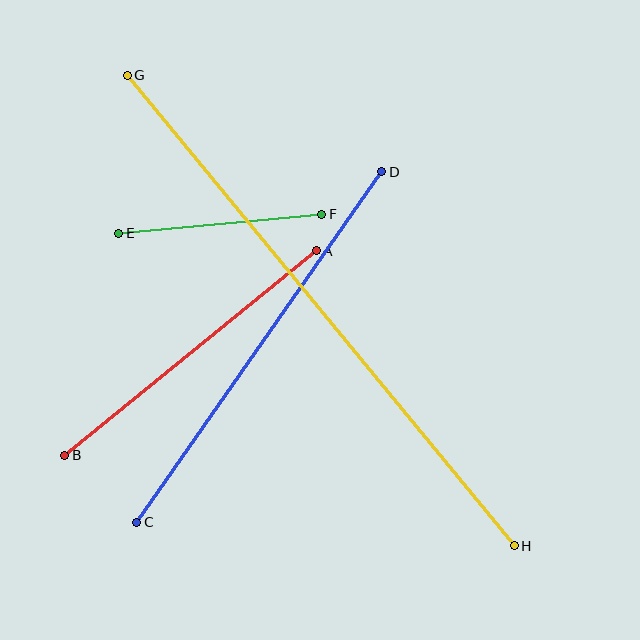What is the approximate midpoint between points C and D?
The midpoint is at approximately (259, 347) pixels.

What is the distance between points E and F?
The distance is approximately 204 pixels.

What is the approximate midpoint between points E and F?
The midpoint is at approximately (220, 224) pixels.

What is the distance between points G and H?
The distance is approximately 609 pixels.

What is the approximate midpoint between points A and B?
The midpoint is at approximately (190, 353) pixels.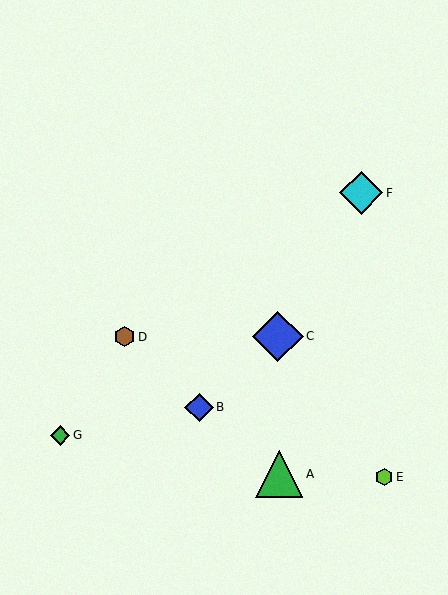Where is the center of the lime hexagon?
The center of the lime hexagon is at (384, 477).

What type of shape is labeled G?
Shape G is a green diamond.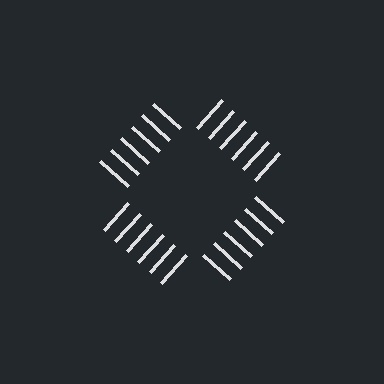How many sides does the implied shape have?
4 sides — the line-ends trace a square.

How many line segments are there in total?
24 — 6 along each of the 4 edges.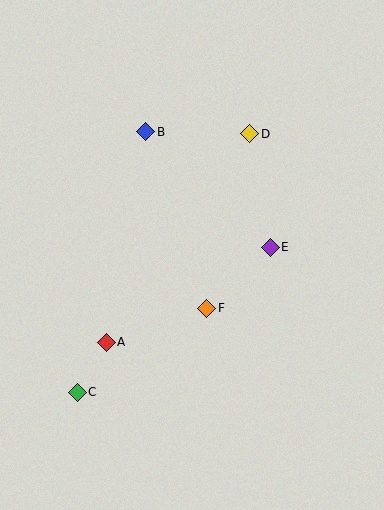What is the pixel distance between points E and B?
The distance between E and B is 170 pixels.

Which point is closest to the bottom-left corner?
Point C is closest to the bottom-left corner.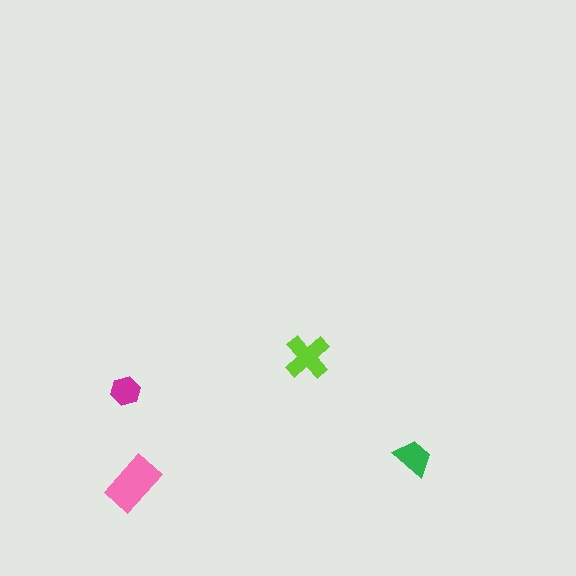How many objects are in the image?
There are 4 objects in the image.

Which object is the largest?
The pink rectangle.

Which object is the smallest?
The magenta hexagon.